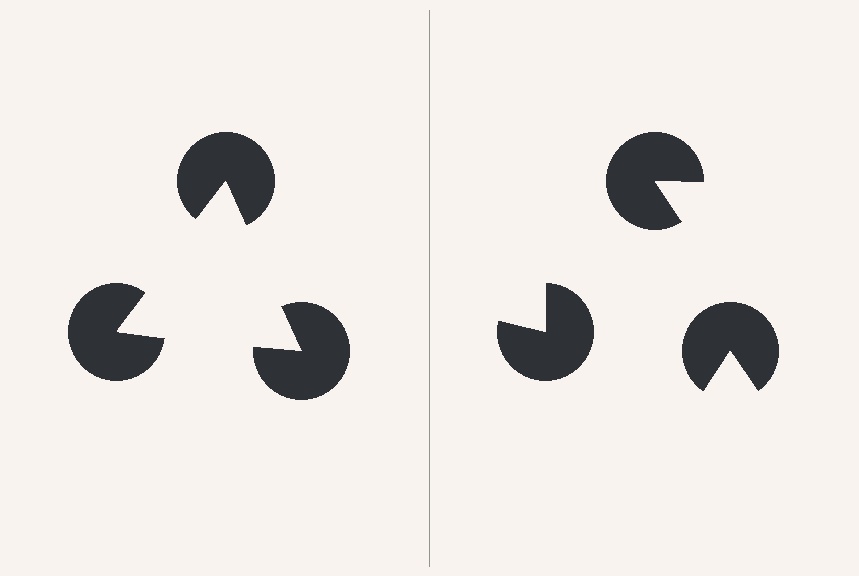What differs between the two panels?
The pac-man discs are positioned identically on both sides; only the wedge orientations differ. On the left they align to a triangle; on the right they are misaligned.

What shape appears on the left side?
An illusory triangle.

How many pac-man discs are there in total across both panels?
6 — 3 on each side.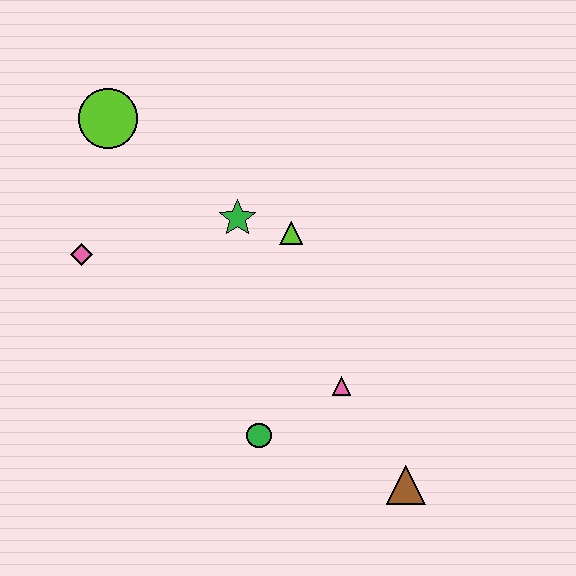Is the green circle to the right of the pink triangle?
No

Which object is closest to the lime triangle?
The green star is closest to the lime triangle.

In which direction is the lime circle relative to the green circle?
The lime circle is above the green circle.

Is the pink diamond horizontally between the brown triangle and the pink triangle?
No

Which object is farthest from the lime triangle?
The brown triangle is farthest from the lime triangle.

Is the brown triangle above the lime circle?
No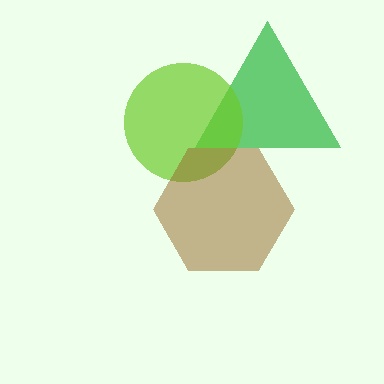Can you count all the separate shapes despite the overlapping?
Yes, there are 3 separate shapes.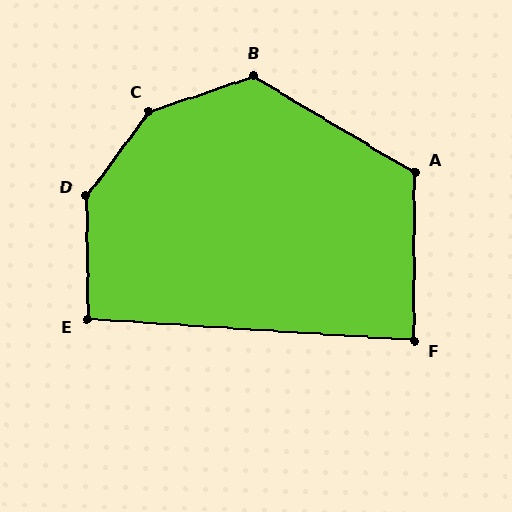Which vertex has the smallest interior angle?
F, at approximately 86 degrees.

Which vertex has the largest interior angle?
C, at approximately 145 degrees.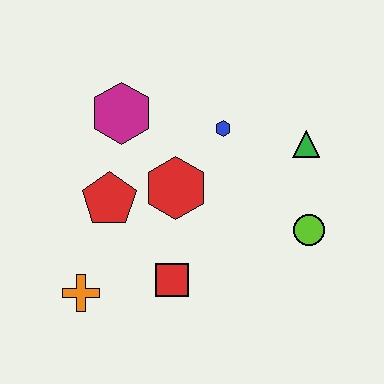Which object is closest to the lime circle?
The green triangle is closest to the lime circle.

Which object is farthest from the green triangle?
The orange cross is farthest from the green triangle.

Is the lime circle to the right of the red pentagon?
Yes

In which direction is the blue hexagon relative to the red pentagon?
The blue hexagon is to the right of the red pentagon.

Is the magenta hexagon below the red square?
No